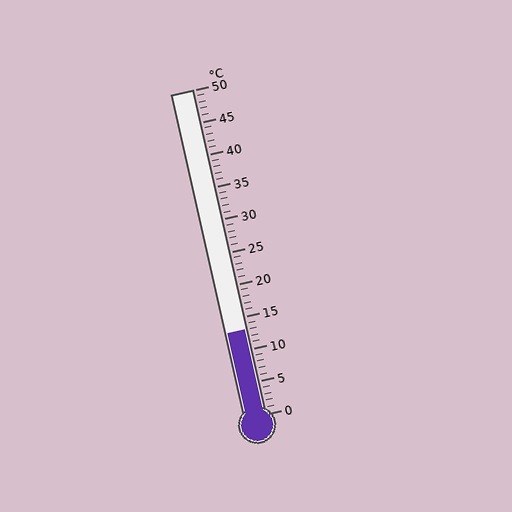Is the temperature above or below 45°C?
The temperature is below 45°C.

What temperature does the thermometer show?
The thermometer shows approximately 13°C.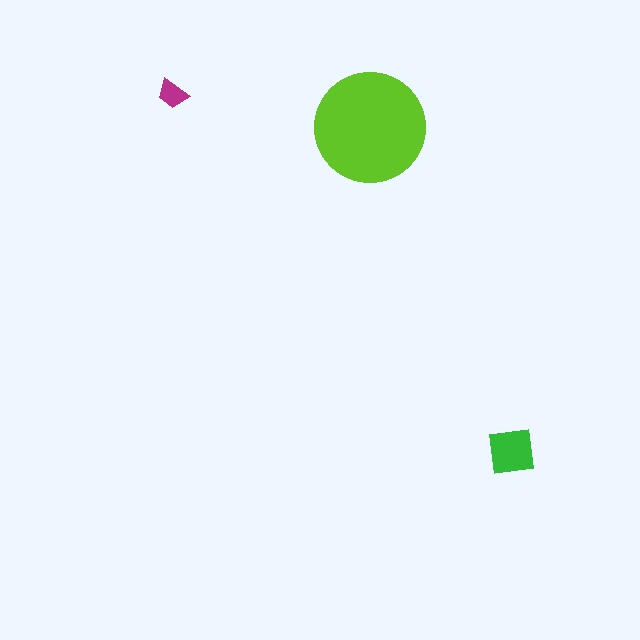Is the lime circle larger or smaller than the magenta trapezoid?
Larger.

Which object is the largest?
The lime circle.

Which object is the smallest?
The magenta trapezoid.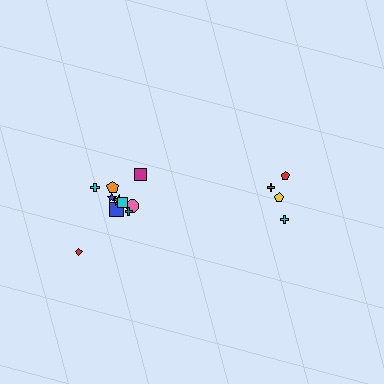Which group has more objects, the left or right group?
The left group.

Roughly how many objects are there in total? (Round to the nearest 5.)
Roughly 15 objects in total.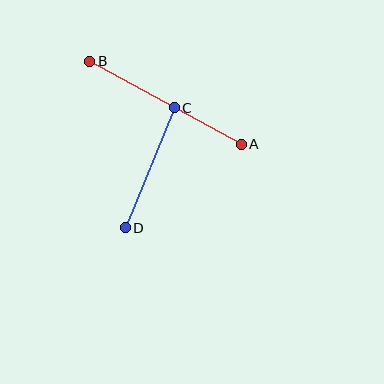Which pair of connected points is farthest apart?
Points A and B are farthest apart.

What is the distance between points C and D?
The distance is approximately 130 pixels.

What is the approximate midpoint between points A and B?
The midpoint is at approximately (165, 103) pixels.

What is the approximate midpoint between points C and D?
The midpoint is at approximately (150, 168) pixels.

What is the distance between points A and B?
The distance is approximately 173 pixels.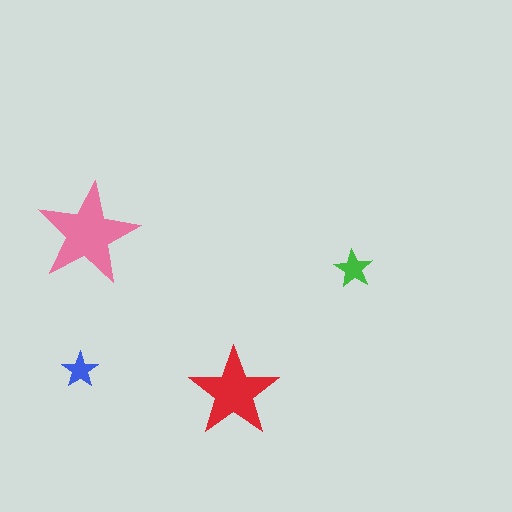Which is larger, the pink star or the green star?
The pink one.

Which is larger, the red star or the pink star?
The pink one.